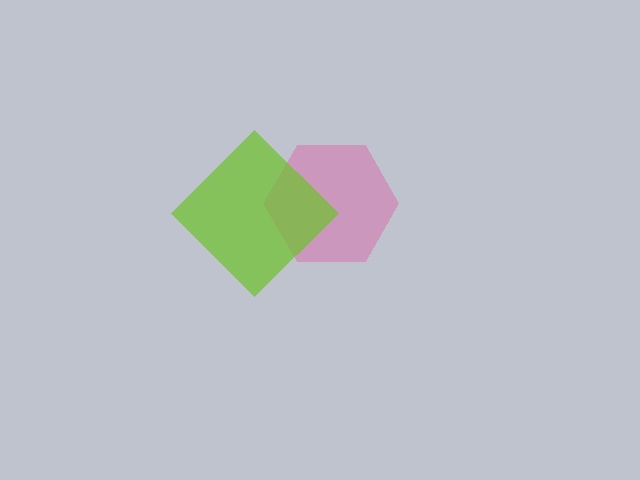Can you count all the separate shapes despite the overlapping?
Yes, there are 2 separate shapes.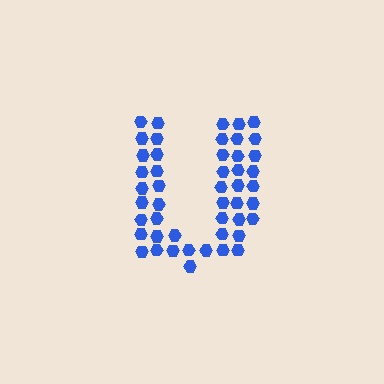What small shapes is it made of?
It is made of small hexagons.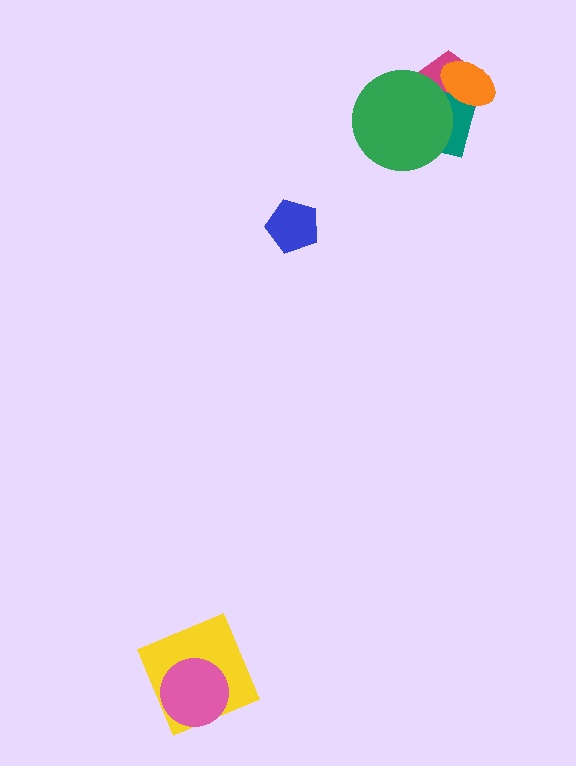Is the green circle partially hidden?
No, no other shape covers it.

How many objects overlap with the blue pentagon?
0 objects overlap with the blue pentagon.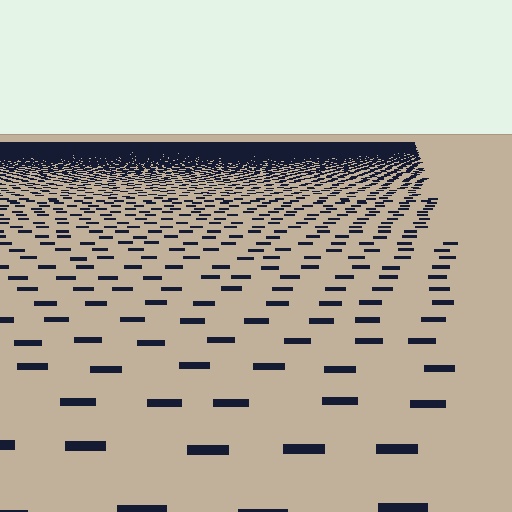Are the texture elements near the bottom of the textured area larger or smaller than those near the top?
Larger. Near the bottom, elements are closer to the viewer and appear at a bigger on-screen size.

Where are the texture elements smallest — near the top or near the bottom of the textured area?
Near the top.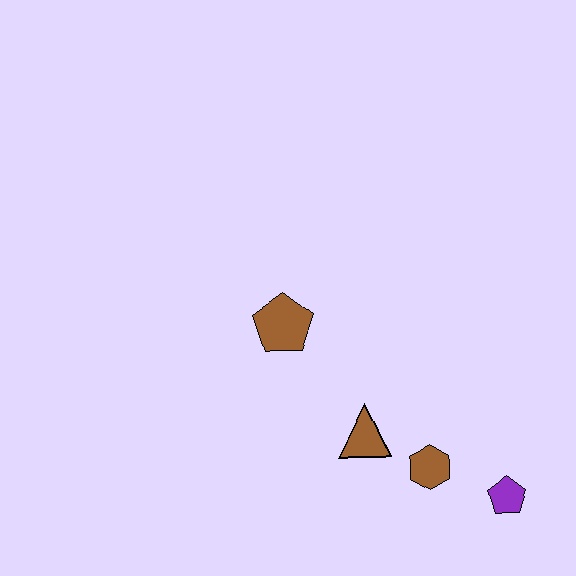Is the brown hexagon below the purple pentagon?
No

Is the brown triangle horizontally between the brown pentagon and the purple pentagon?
Yes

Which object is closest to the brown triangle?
The brown hexagon is closest to the brown triangle.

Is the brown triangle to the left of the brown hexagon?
Yes